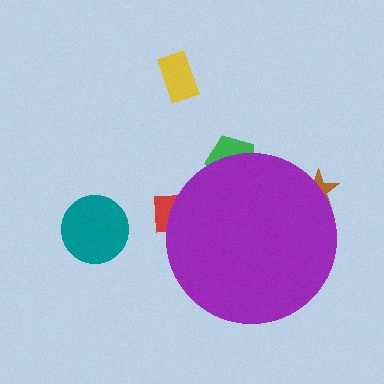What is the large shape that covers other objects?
A purple circle.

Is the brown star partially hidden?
Yes, the brown star is partially hidden behind the purple circle.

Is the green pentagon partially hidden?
Yes, the green pentagon is partially hidden behind the purple circle.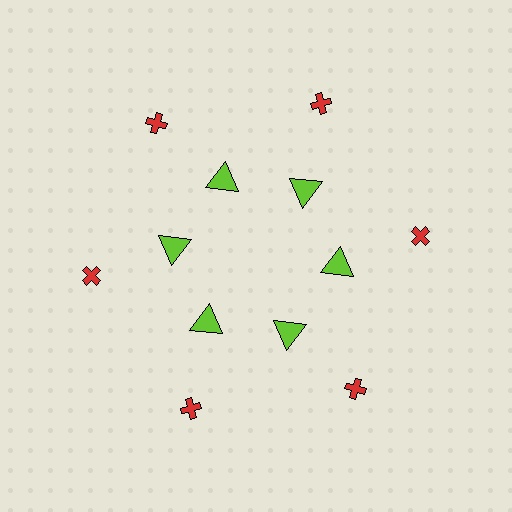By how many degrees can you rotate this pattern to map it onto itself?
The pattern maps onto itself every 60 degrees of rotation.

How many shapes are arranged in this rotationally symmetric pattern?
There are 12 shapes, arranged in 6 groups of 2.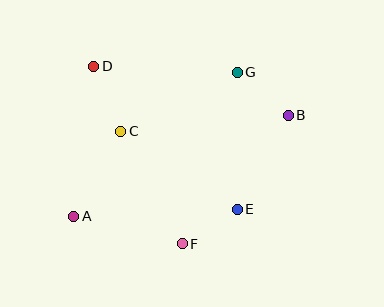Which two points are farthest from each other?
Points A and B are farthest from each other.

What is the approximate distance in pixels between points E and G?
The distance between E and G is approximately 137 pixels.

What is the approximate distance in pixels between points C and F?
The distance between C and F is approximately 128 pixels.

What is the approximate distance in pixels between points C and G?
The distance between C and G is approximately 130 pixels.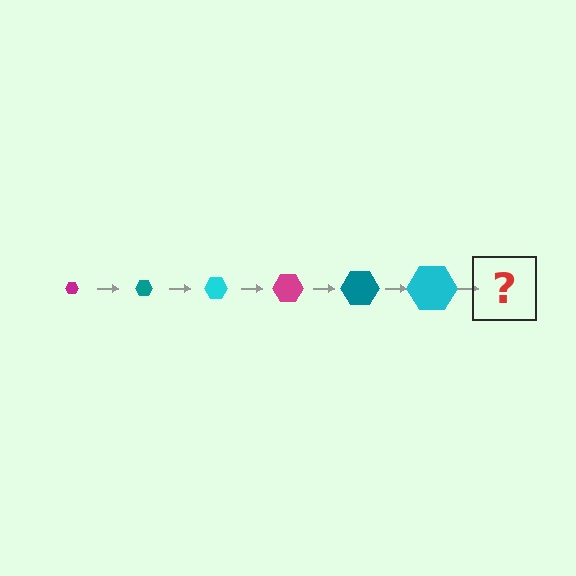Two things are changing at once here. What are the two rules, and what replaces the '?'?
The two rules are that the hexagon grows larger each step and the color cycles through magenta, teal, and cyan. The '?' should be a magenta hexagon, larger than the previous one.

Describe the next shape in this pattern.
It should be a magenta hexagon, larger than the previous one.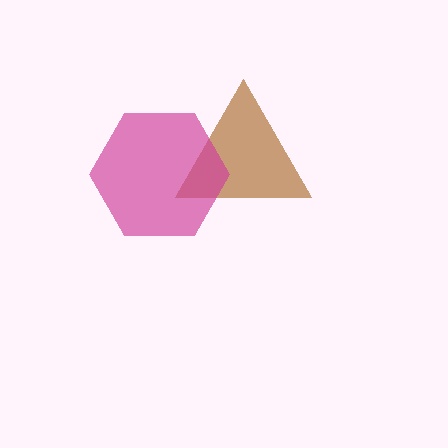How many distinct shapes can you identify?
There are 2 distinct shapes: a brown triangle, a magenta hexagon.